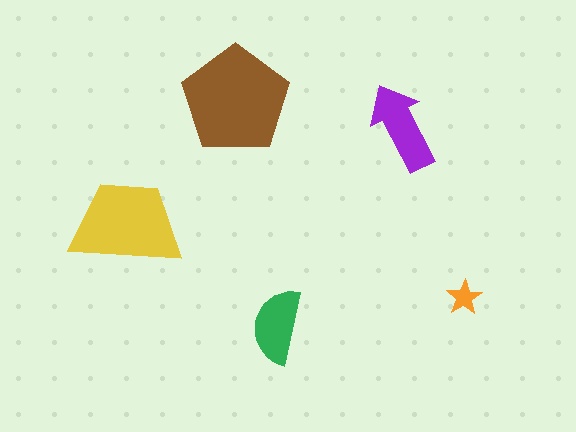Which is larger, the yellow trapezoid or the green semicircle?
The yellow trapezoid.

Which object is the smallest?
The orange star.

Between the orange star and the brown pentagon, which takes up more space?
The brown pentagon.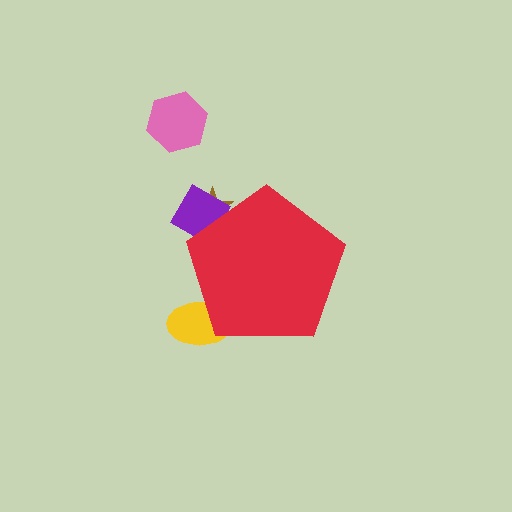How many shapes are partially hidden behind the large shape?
3 shapes are partially hidden.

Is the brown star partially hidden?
Yes, the brown star is partially hidden behind the red pentagon.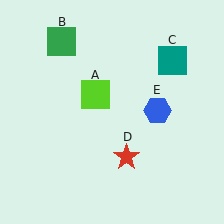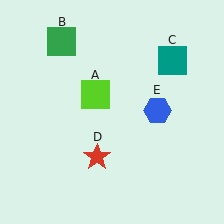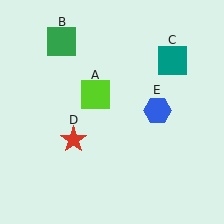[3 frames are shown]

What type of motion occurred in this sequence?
The red star (object D) rotated clockwise around the center of the scene.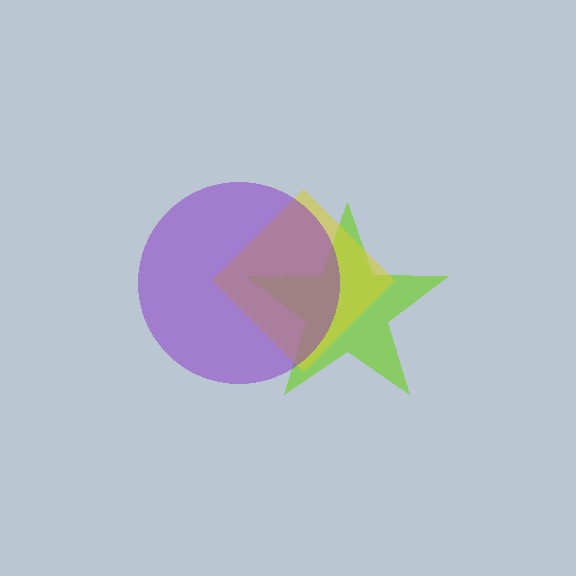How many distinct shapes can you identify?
There are 3 distinct shapes: a lime star, a yellow diamond, a purple circle.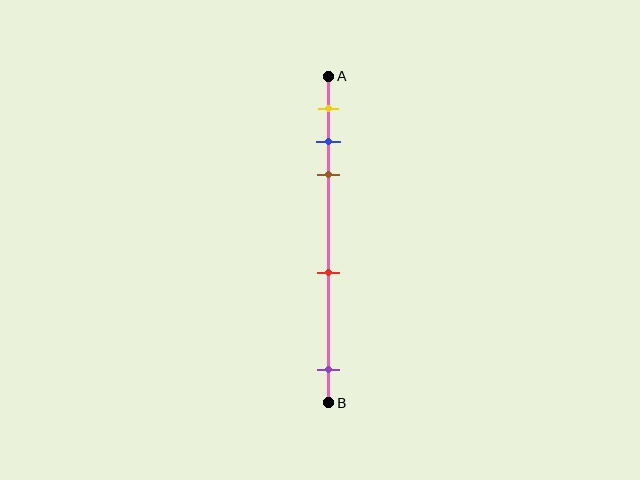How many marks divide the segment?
There are 5 marks dividing the segment.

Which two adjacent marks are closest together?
The blue and brown marks are the closest adjacent pair.